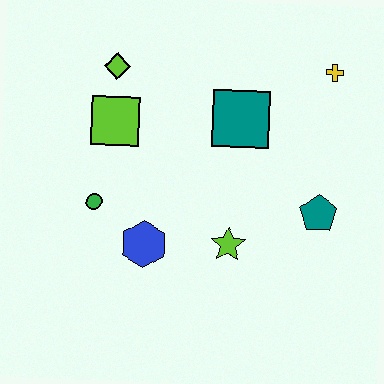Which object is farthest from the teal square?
The green circle is farthest from the teal square.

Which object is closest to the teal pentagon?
The lime star is closest to the teal pentagon.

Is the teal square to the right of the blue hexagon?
Yes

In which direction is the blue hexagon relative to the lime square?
The blue hexagon is below the lime square.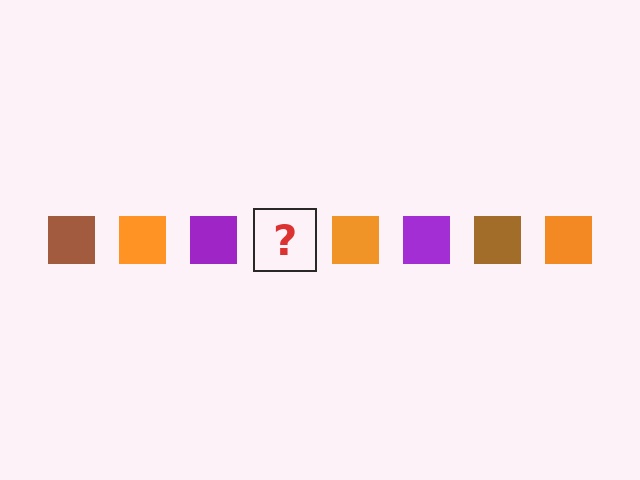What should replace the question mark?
The question mark should be replaced with a brown square.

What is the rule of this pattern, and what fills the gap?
The rule is that the pattern cycles through brown, orange, purple squares. The gap should be filled with a brown square.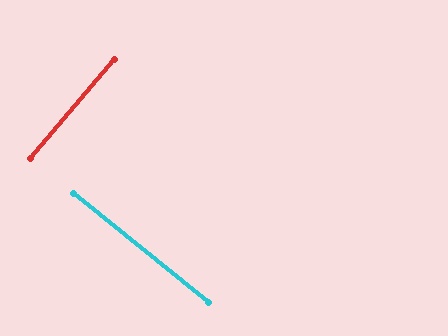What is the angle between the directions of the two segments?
Approximately 89 degrees.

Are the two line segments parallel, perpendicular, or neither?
Perpendicular — they meet at approximately 89°.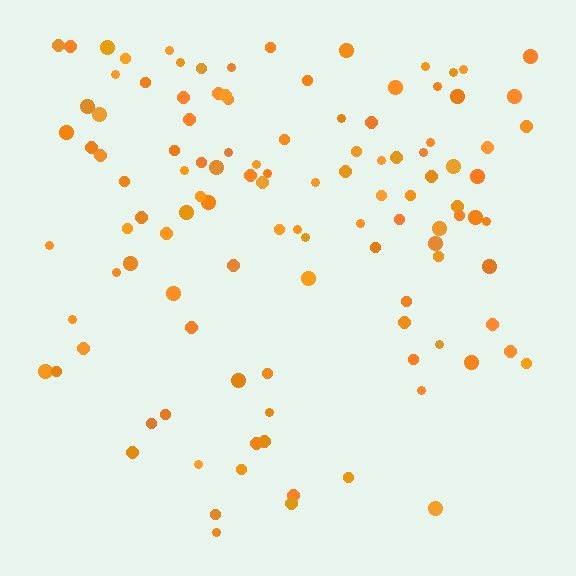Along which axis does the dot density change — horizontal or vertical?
Vertical.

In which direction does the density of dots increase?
From bottom to top, with the top side densest.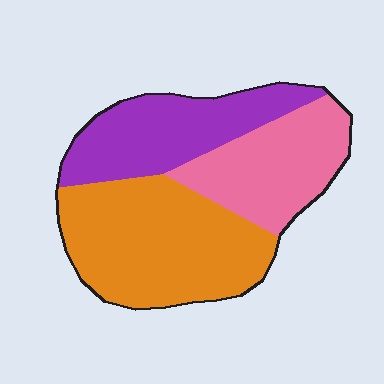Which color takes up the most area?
Orange, at roughly 45%.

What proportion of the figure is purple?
Purple takes up about one quarter (1/4) of the figure.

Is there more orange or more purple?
Orange.